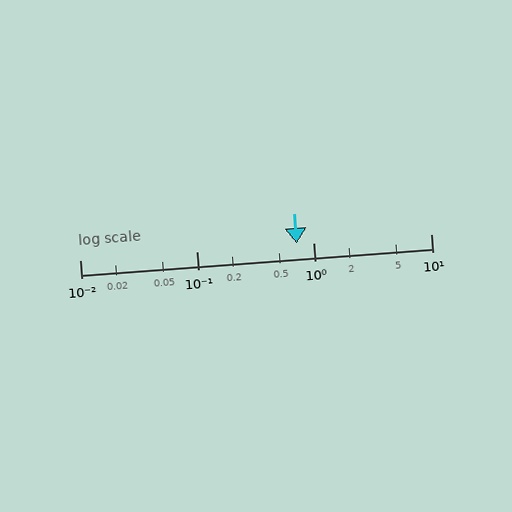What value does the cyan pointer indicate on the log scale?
The pointer indicates approximately 0.71.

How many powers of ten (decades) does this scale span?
The scale spans 3 decades, from 0.01 to 10.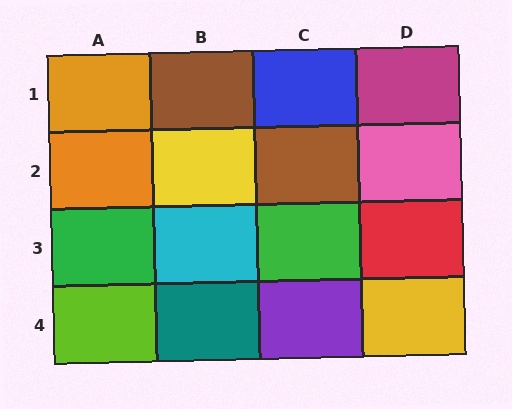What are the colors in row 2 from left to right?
Orange, yellow, brown, pink.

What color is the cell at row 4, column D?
Yellow.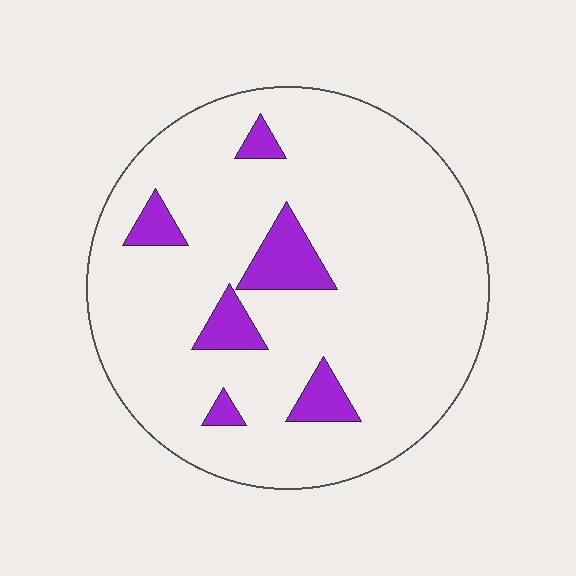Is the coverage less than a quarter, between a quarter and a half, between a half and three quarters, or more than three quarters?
Less than a quarter.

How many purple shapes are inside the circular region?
6.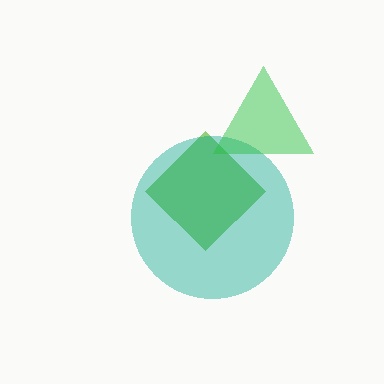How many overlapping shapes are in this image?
There are 3 overlapping shapes in the image.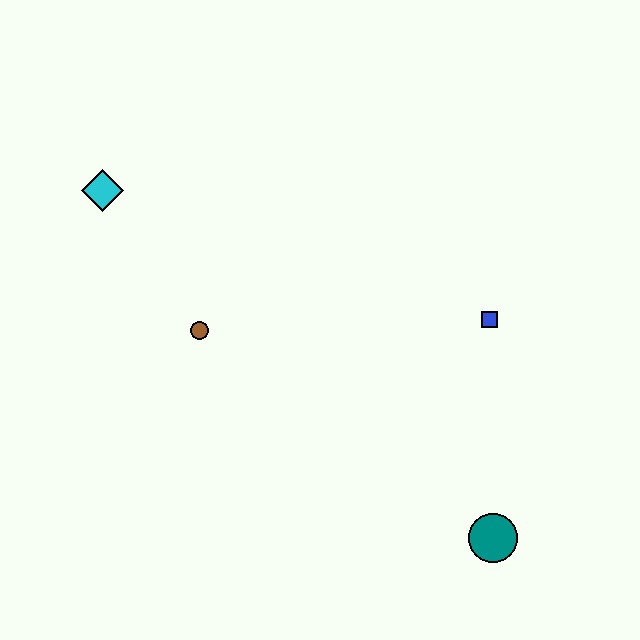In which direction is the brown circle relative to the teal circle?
The brown circle is to the left of the teal circle.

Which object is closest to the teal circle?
The blue square is closest to the teal circle.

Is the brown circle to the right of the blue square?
No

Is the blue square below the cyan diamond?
Yes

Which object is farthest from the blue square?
The cyan diamond is farthest from the blue square.